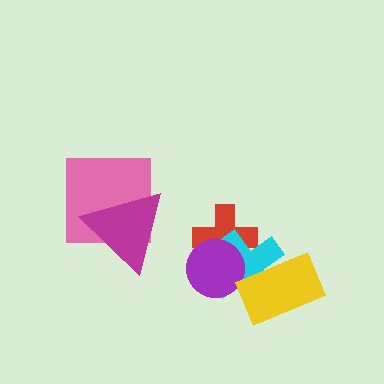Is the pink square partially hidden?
Yes, it is partially covered by another shape.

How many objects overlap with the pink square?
1 object overlaps with the pink square.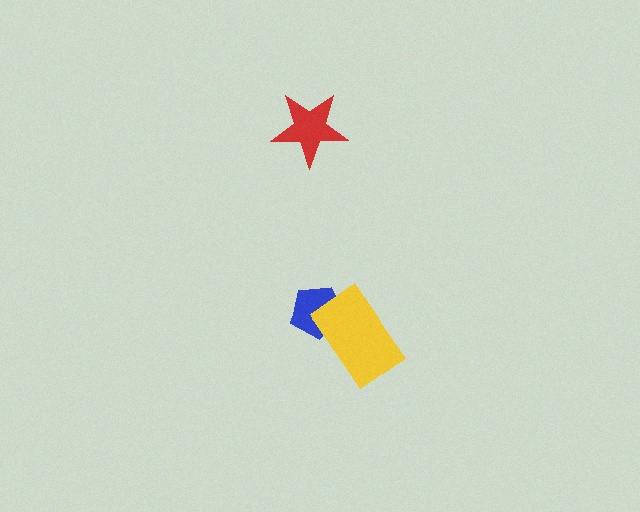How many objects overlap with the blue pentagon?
1 object overlaps with the blue pentagon.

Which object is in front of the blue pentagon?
The yellow rectangle is in front of the blue pentagon.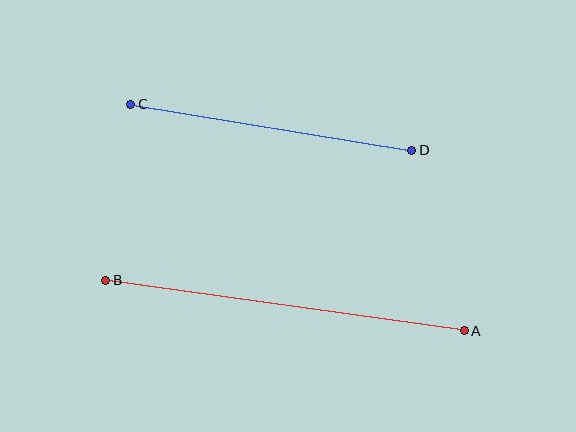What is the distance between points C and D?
The distance is approximately 284 pixels.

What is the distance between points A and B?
The distance is approximately 362 pixels.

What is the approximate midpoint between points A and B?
The midpoint is at approximately (285, 306) pixels.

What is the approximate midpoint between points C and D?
The midpoint is at approximately (271, 127) pixels.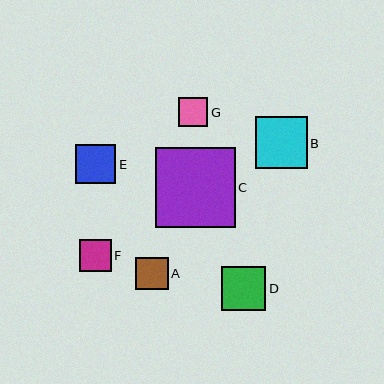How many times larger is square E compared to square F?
Square E is approximately 1.2 times the size of square F.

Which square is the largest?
Square C is the largest with a size of approximately 79 pixels.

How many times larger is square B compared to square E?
Square B is approximately 1.3 times the size of square E.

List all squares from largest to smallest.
From largest to smallest: C, B, D, E, A, F, G.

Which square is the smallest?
Square G is the smallest with a size of approximately 29 pixels.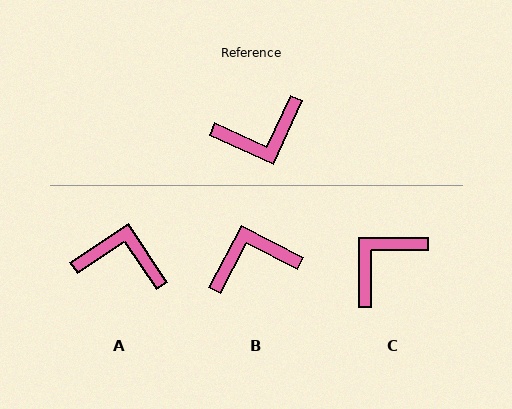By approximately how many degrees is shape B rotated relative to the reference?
Approximately 177 degrees counter-clockwise.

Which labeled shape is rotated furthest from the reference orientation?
B, about 177 degrees away.